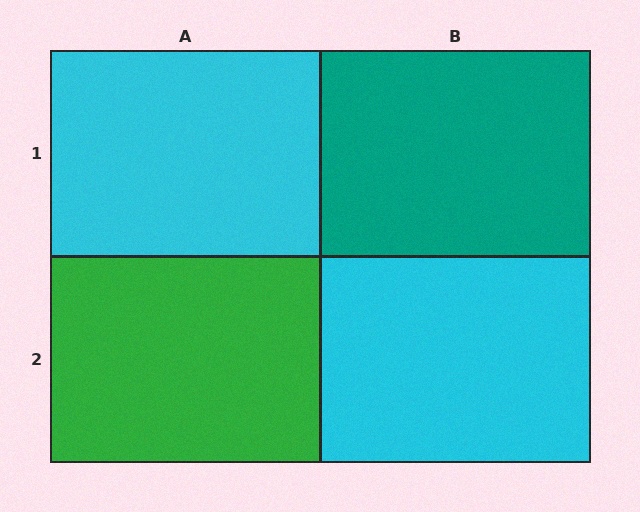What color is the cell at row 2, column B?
Cyan.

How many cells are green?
1 cell is green.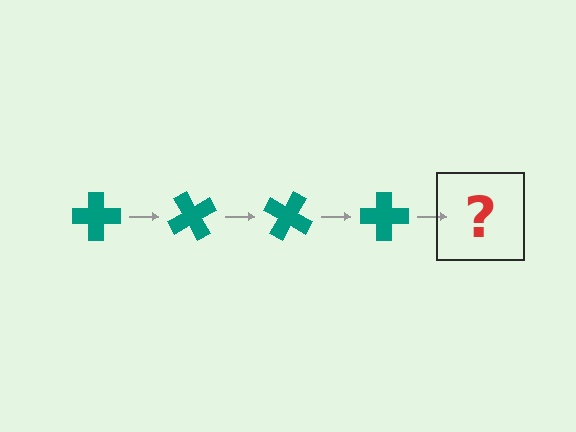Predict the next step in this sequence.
The next step is a teal cross rotated 240 degrees.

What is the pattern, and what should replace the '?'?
The pattern is that the cross rotates 60 degrees each step. The '?' should be a teal cross rotated 240 degrees.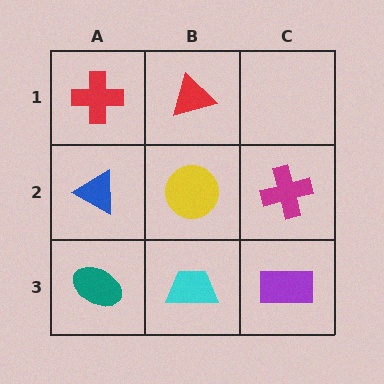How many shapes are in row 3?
3 shapes.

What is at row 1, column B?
A red triangle.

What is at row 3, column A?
A teal ellipse.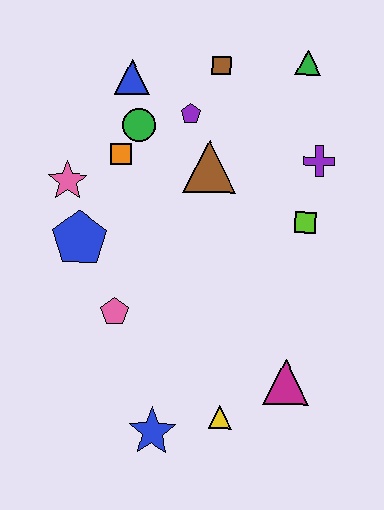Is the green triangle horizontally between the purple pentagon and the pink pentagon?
No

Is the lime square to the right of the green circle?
Yes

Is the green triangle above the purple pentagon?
Yes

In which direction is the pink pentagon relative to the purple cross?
The pink pentagon is to the left of the purple cross.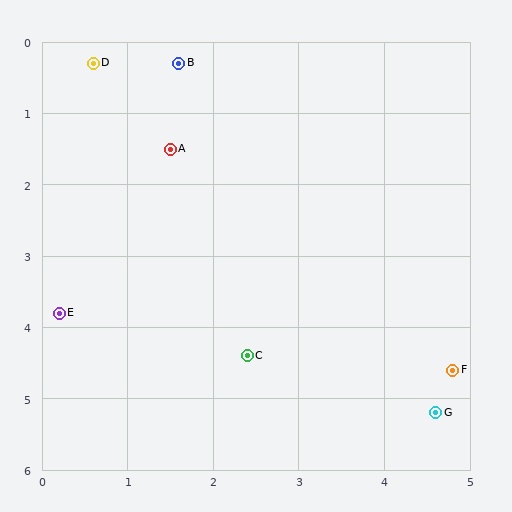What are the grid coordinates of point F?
Point F is at approximately (4.8, 4.6).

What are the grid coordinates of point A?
Point A is at approximately (1.5, 1.5).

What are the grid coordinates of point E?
Point E is at approximately (0.2, 3.8).